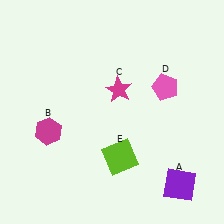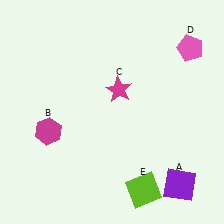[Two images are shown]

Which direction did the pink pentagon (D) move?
The pink pentagon (D) moved up.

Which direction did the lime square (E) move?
The lime square (E) moved down.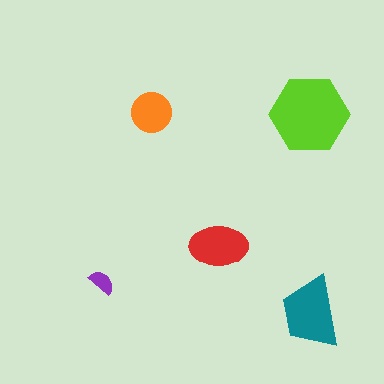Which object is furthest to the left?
The purple semicircle is leftmost.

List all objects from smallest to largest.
The purple semicircle, the orange circle, the red ellipse, the teal trapezoid, the lime hexagon.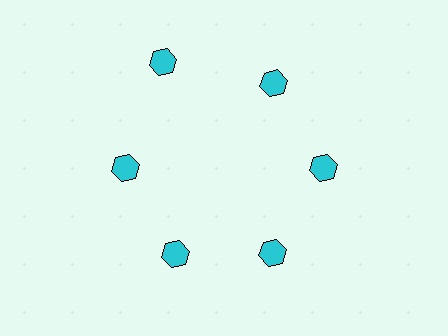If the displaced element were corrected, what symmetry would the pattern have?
It would have 6-fold rotational symmetry — the pattern would map onto itself every 60 degrees.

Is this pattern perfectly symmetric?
No. The 6 cyan hexagons are arranged in a ring, but one element near the 11 o'clock position is pushed outward from the center, breaking the 6-fold rotational symmetry.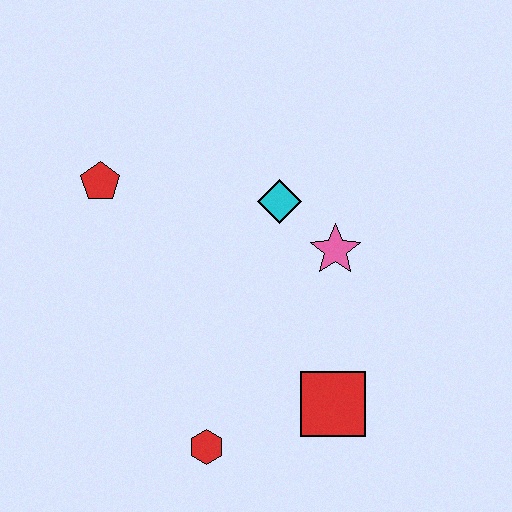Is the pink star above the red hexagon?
Yes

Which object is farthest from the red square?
The red pentagon is farthest from the red square.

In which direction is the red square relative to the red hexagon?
The red square is to the right of the red hexagon.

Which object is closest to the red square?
The red hexagon is closest to the red square.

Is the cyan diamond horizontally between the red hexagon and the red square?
Yes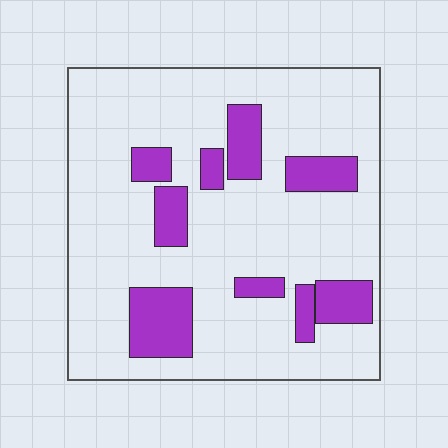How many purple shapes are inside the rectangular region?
9.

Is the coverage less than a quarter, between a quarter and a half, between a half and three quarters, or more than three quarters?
Less than a quarter.